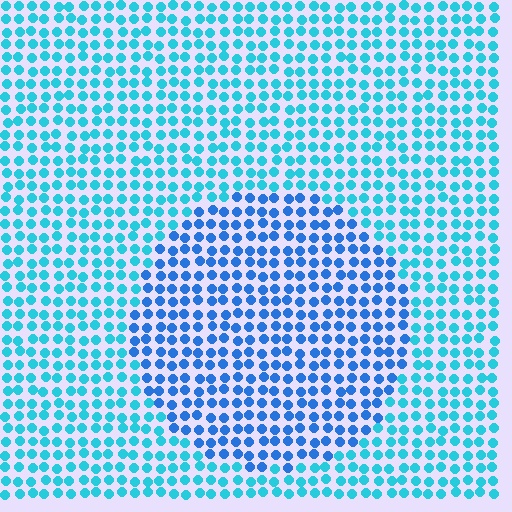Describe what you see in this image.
The image is filled with small cyan elements in a uniform arrangement. A circle-shaped region is visible where the elements are tinted to a slightly different hue, forming a subtle color boundary.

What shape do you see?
I see a circle.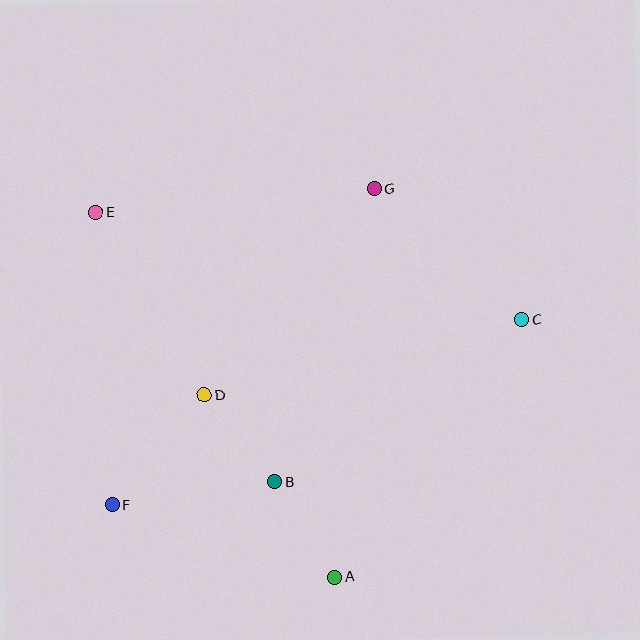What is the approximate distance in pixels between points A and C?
The distance between A and C is approximately 318 pixels.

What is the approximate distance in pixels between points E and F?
The distance between E and F is approximately 293 pixels.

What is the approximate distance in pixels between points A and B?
The distance between A and B is approximately 113 pixels.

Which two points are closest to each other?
Points B and D are closest to each other.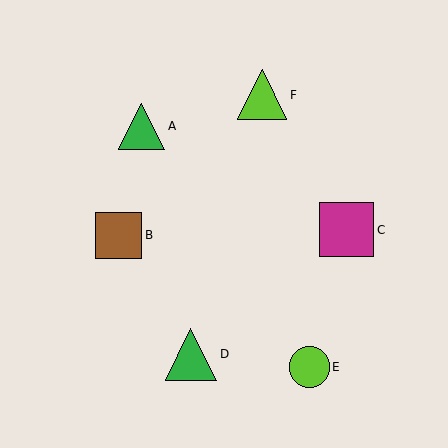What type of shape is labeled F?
Shape F is a lime triangle.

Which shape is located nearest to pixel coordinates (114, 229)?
The brown square (labeled B) at (119, 235) is nearest to that location.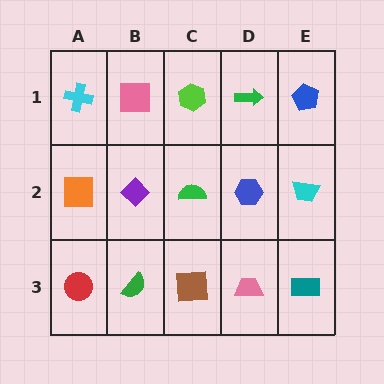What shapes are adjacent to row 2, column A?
A cyan cross (row 1, column A), a red circle (row 3, column A), a purple diamond (row 2, column B).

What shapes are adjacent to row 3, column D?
A blue hexagon (row 2, column D), a brown square (row 3, column C), a teal rectangle (row 3, column E).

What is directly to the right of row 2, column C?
A blue hexagon.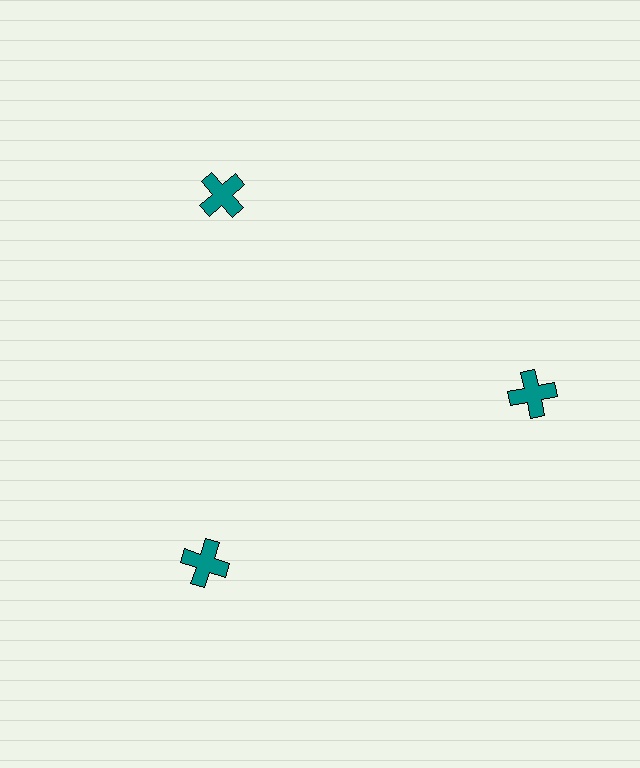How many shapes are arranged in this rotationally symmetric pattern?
There are 3 shapes, arranged in 3 groups of 1.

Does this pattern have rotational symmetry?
Yes, this pattern has 3-fold rotational symmetry. It looks the same after rotating 120 degrees around the center.